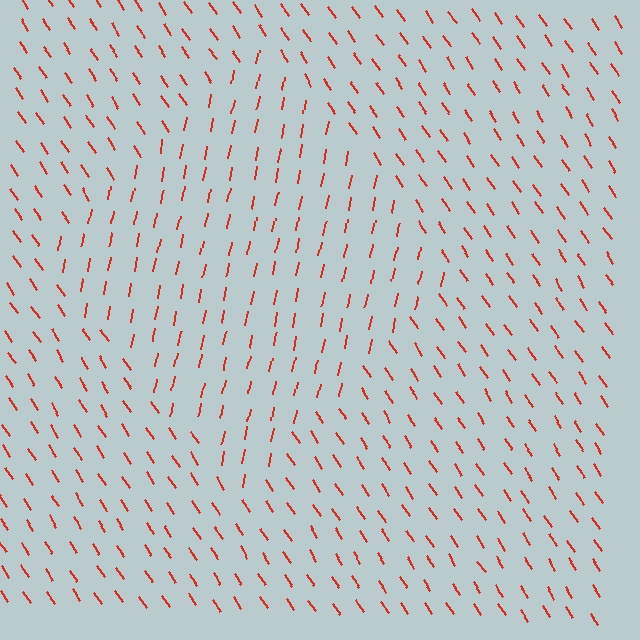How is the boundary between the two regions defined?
The boundary is defined purely by a change in line orientation (approximately 45 degrees difference). All lines are the same color and thickness.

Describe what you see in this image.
The image is filled with small red line segments. A diamond region in the image has lines oriented differently from the surrounding lines, creating a visible texture boundary.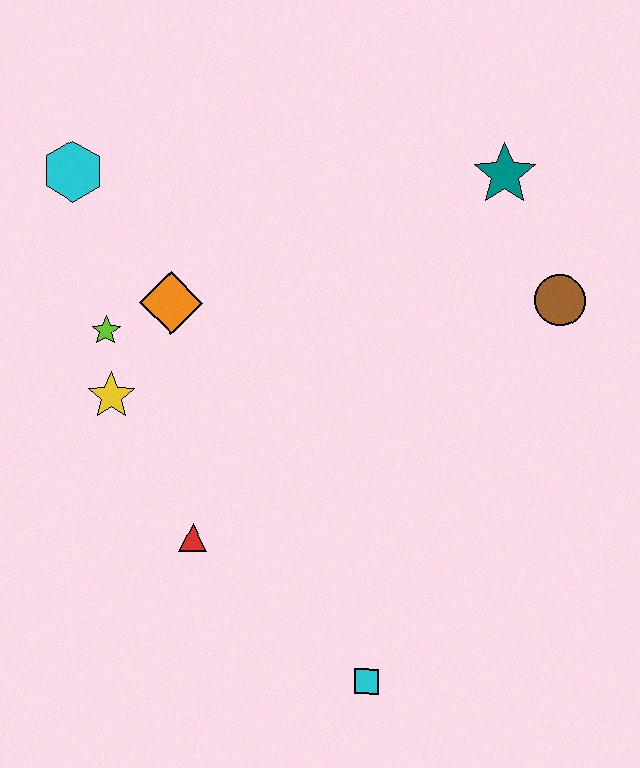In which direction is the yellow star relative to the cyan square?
The yellow star is above the cyan square.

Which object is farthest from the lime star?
The brown circle is farthest from the lime star.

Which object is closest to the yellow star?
The lime star is closest to the yellow star.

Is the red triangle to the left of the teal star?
Yes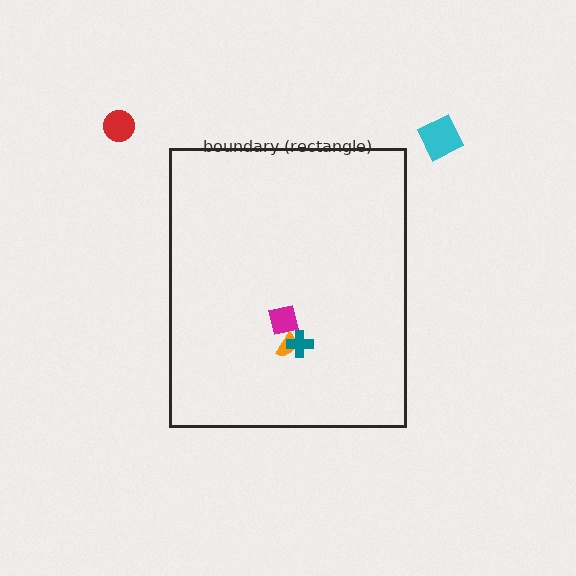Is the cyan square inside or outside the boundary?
Outside.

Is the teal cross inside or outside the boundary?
Inside.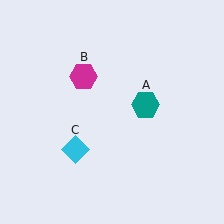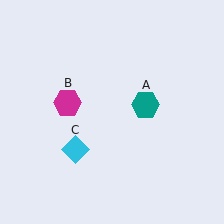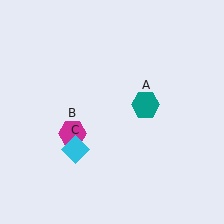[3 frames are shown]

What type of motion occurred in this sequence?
The magenta hexagon (object B) rotated counterclockwise around the center of the scene.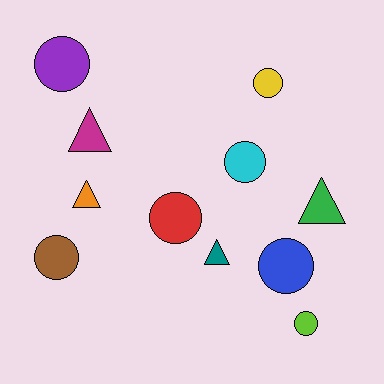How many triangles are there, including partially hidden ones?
There are 4 triangles.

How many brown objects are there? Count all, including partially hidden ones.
There is 1 brown object.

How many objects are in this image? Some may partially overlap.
There are 11 objects.